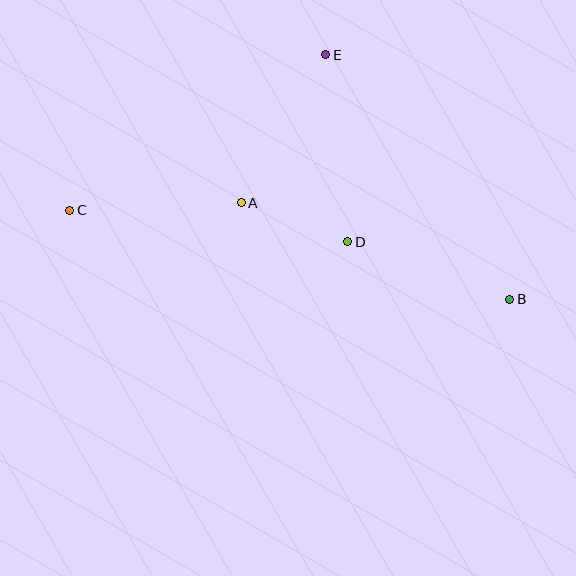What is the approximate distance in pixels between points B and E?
The distance between B and E is approximately 306 pixels.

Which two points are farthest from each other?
Points B and C are farthest from each other.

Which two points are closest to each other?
Points A and D are closest to each other.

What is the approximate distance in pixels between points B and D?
The distance between B and D is approximately 172 pixels.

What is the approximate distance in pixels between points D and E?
The distance between D and E is approximately 189 pixels.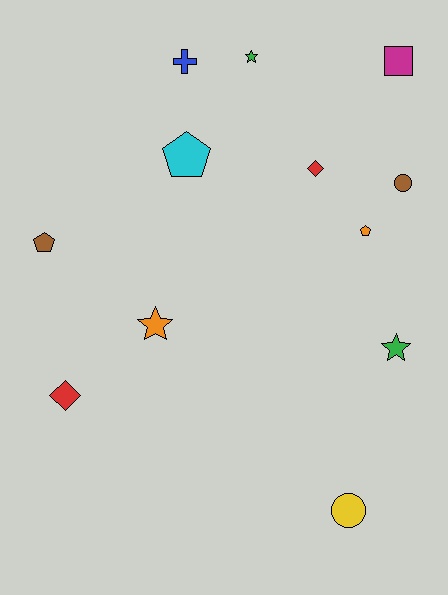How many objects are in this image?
There are 12 objects.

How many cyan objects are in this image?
There is 1 cyan object.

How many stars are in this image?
There are 3 stars.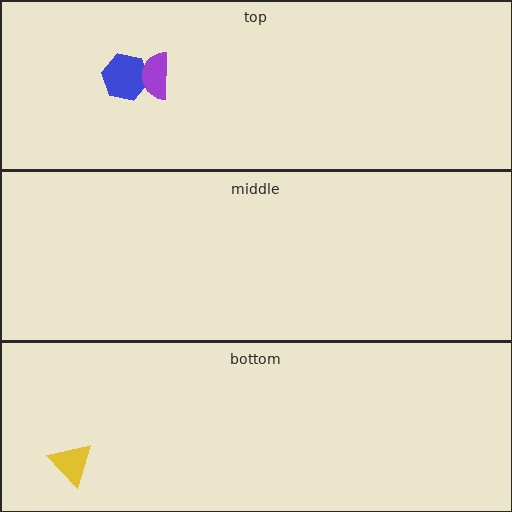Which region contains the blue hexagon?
The top region.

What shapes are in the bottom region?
The yellow triangle.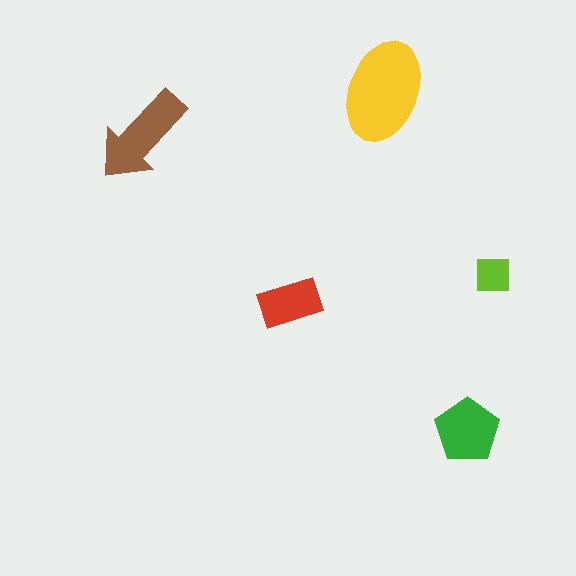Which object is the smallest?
The lime square.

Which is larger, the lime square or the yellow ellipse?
The yellow ellipse.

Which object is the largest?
The yellow ellipse.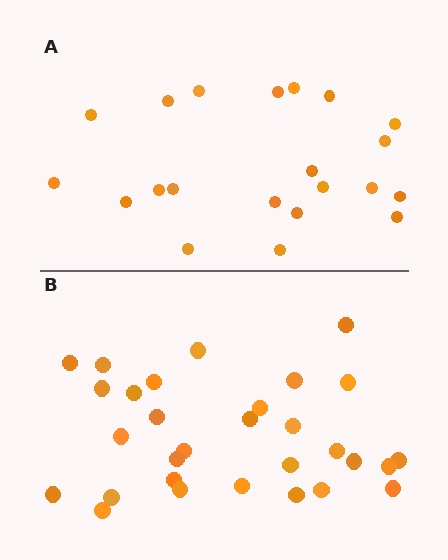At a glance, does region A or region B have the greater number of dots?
Region B (the bottom region) has more dots.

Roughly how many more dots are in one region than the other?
Region B has roughly 8 or so more dots than region A.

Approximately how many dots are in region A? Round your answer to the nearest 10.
About 20 dots. (The exact count is 21, which rounds to 20.)